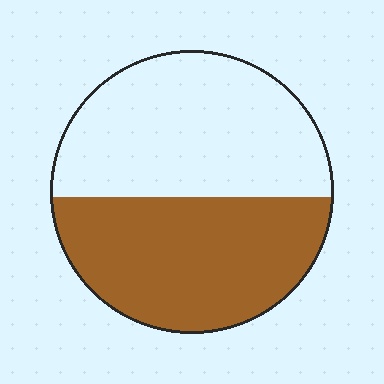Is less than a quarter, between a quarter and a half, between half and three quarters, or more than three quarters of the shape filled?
Between a quarter and a half.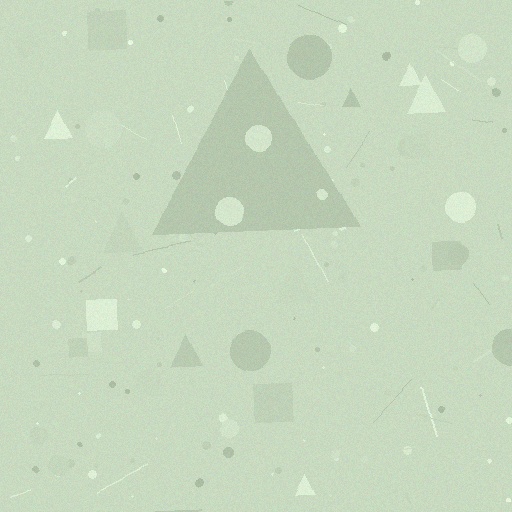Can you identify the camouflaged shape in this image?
The camouflaged shape is a triangle.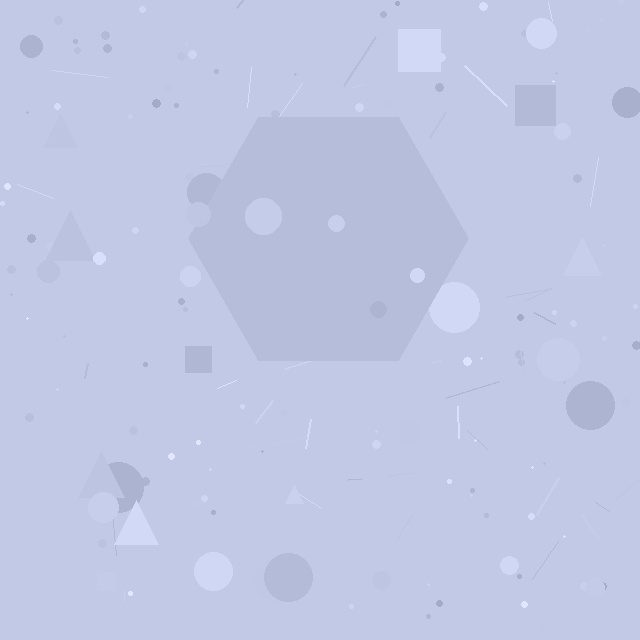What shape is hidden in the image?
A hexagon is hidden in the image.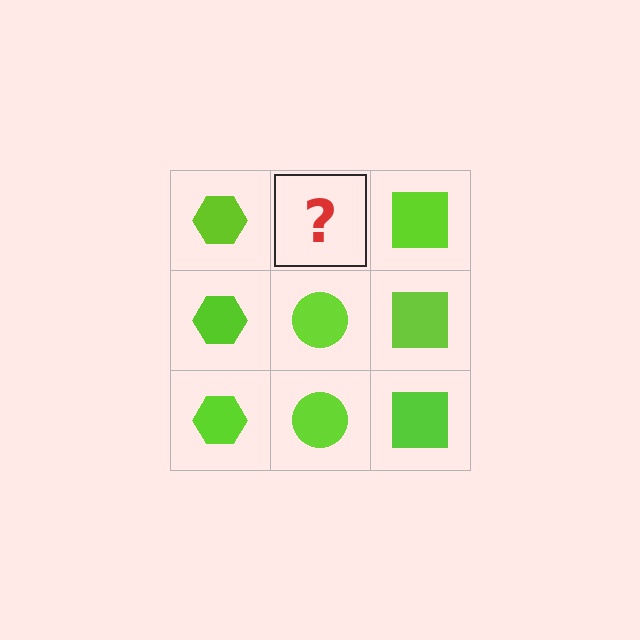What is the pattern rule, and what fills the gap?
The rule is that each column has a consistent shape. The gap should be filled with a lime circle.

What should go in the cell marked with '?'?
The missing cell should contain a lime circle.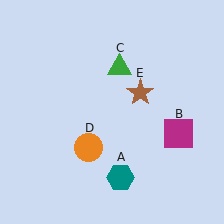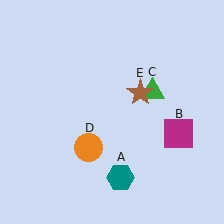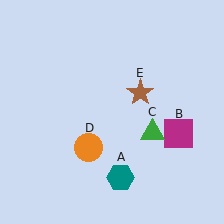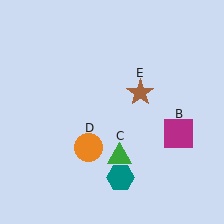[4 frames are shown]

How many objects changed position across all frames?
1 object changed position: green triangle (object C).